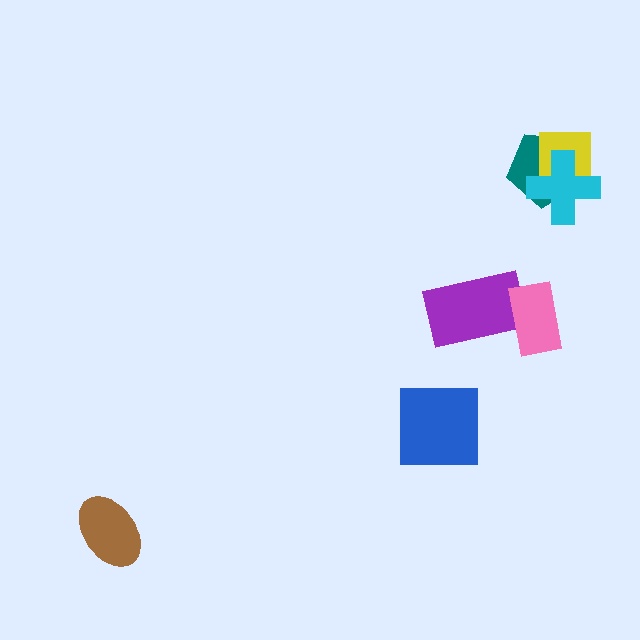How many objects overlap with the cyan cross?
2 objects overlap with the cyan cross.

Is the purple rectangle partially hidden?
Yes, it is partially covered by another shape.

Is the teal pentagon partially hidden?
Yes, it is partially covered by another shape.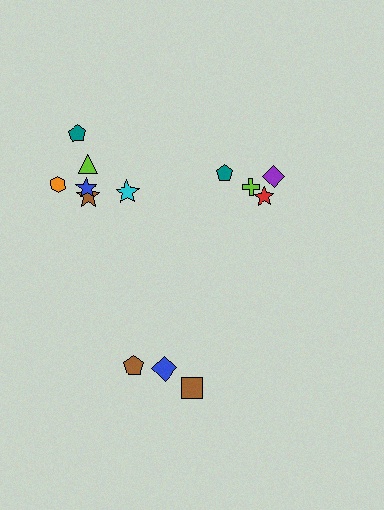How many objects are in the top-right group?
There are 4 objects.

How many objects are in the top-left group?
There are 6 objects.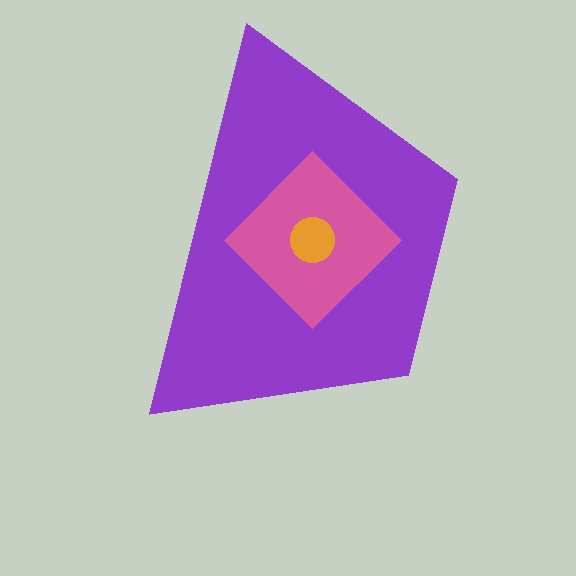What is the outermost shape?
The purple trapezoid.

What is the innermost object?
The orange circle.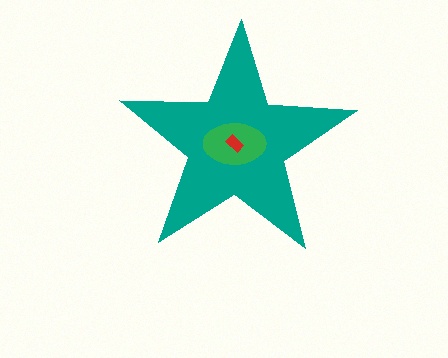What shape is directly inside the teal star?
The green ellipse.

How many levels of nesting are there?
3.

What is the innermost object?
The red rectangle.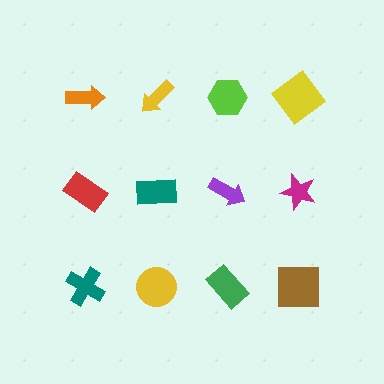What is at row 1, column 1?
An orange arrow.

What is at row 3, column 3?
A green rectangle.